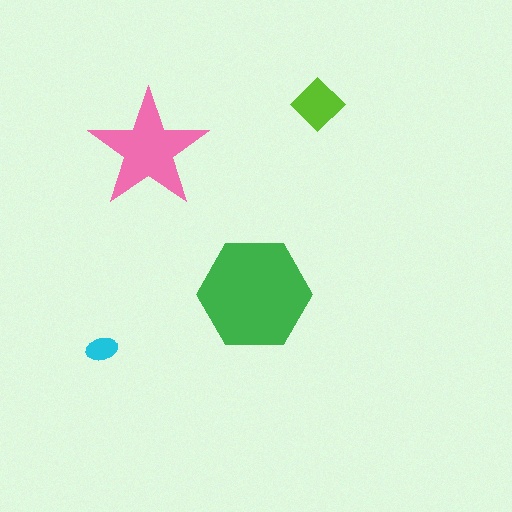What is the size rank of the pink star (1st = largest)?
2nd.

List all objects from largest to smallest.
The green hexagon, the pink star, the lime diamond, the cyan ellipse.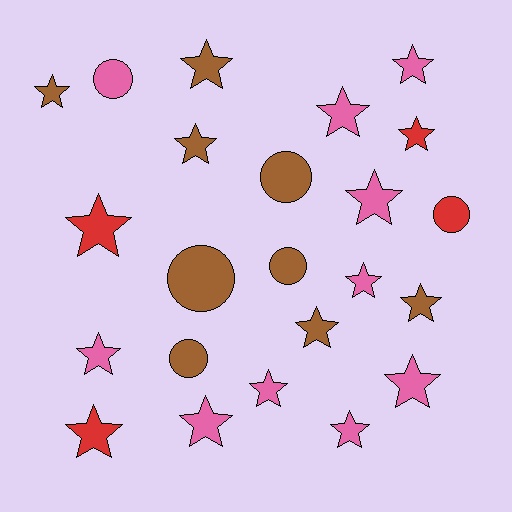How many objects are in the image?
There are 23 objects.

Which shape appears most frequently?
Star, with 17 objects.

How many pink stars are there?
There are 9 pink stars.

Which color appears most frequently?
Pink, with 10 objects.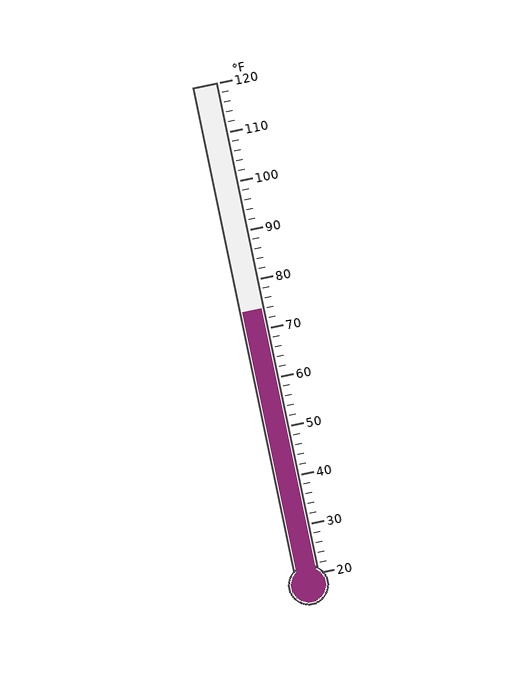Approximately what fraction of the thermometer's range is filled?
The thermometer is filled to approximately 55% of its range.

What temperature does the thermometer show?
The thermometer shows approximately 74°F.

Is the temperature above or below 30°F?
The temperature is above 30°F.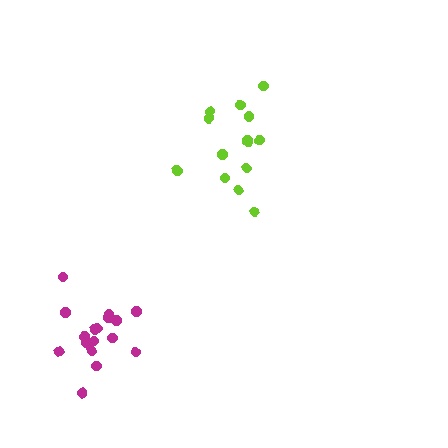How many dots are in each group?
Group 1: 14 dots, Group 2: 17 dots (31 total).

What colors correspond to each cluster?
The clusters are colored: lime, magenta.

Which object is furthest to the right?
The lime cluster is rightmost.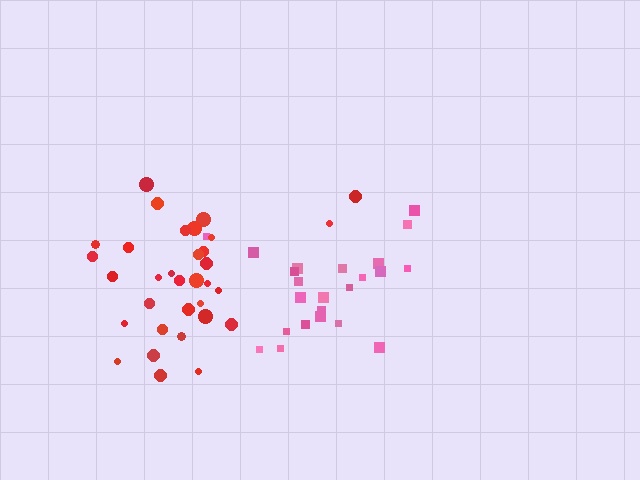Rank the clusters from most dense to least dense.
pink, red.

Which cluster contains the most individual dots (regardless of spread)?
Red (34).